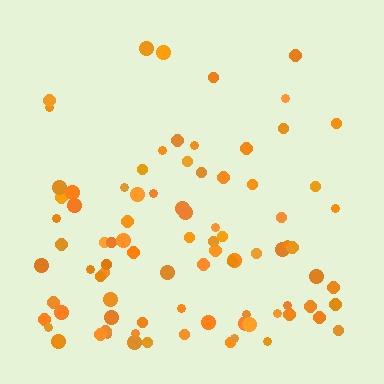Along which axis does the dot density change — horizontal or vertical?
Vertical.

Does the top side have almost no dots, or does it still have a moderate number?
Still a moderate number, just noticeably fewer than the bottom.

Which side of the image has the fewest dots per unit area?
The top.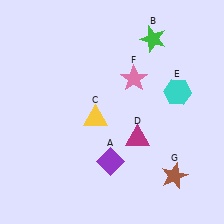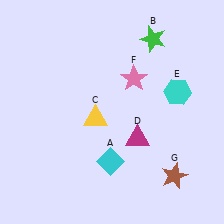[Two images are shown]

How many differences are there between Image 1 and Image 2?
There is 1 difference between the two images.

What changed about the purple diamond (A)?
In Image 1, A is purple. In Image 2, it changed to cyan.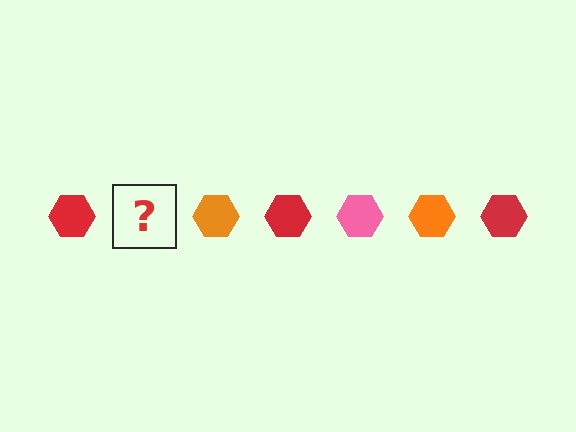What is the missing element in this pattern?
The missing element is a pink hexagon.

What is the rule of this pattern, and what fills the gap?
The rule is that the pattern cycles through red, pink, orange hexagons. The gap should be filled with a pink hexagon.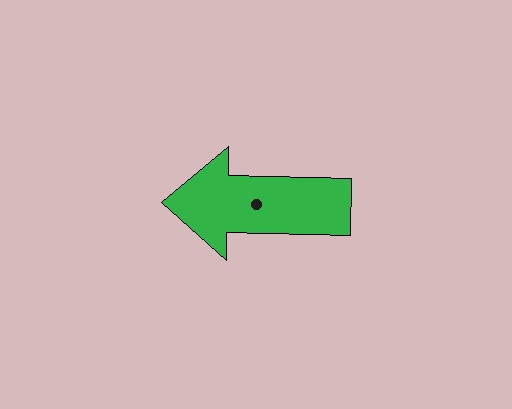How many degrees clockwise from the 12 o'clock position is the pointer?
Approximately 271 degrees.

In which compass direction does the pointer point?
West.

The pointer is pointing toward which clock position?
Roughly 9 o'clock.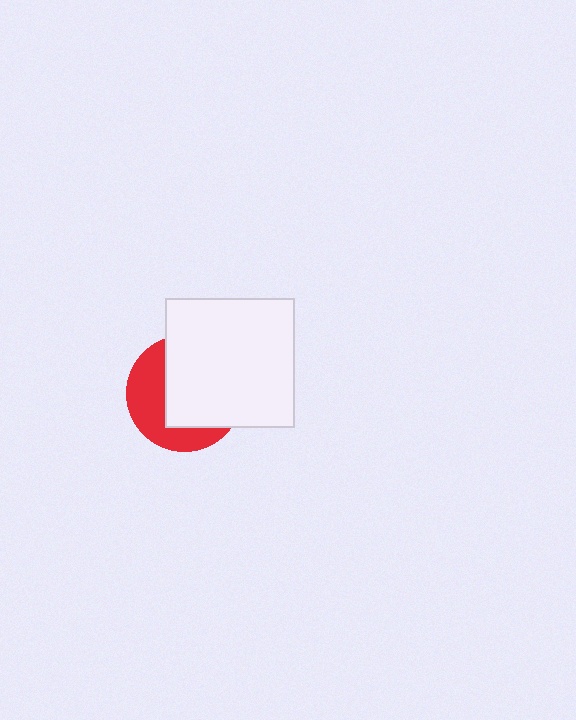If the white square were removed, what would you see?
You would see the complete red circle.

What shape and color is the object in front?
The object in front is a white square.